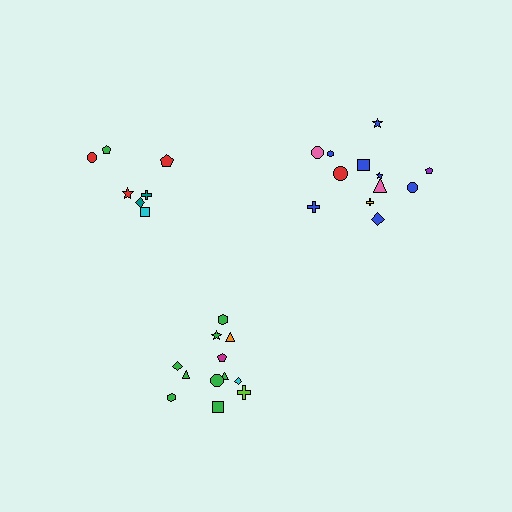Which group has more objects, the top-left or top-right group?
The top-right group.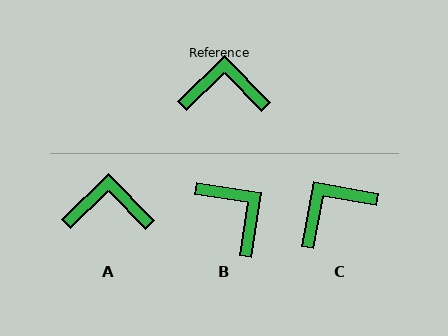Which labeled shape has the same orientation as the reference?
A.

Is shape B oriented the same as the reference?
No, it is off by about 53 degrees.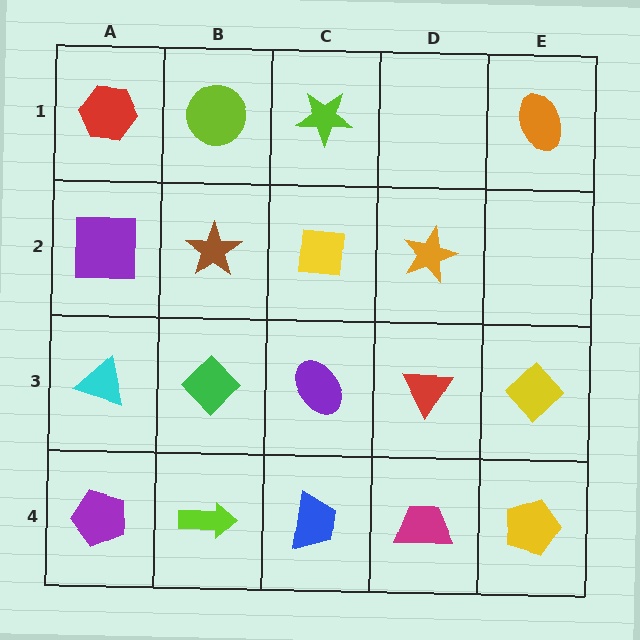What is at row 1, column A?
A red hexagon.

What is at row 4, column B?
A lime arrow.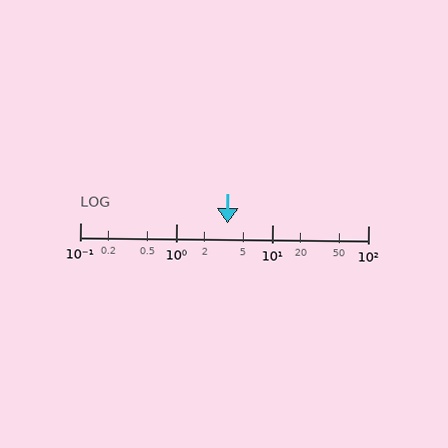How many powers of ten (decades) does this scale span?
The scale spans 3 decades, from 0.1 to 100.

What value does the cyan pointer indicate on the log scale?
The pointer indicates approximately 3.4.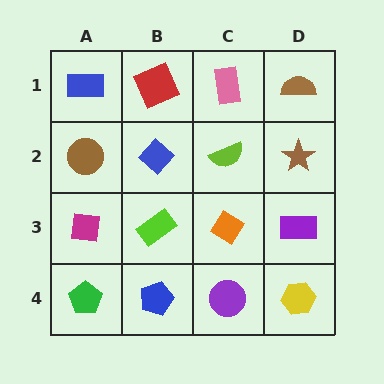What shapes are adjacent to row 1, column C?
A lime semicircle (row 2, column C), a red square (row 1, column B), a brown semicircle (row 1, column D).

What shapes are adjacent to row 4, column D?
A purple rectangle (row 3, column D), a purple circle (row 4, column C).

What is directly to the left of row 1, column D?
A pink rectangle.